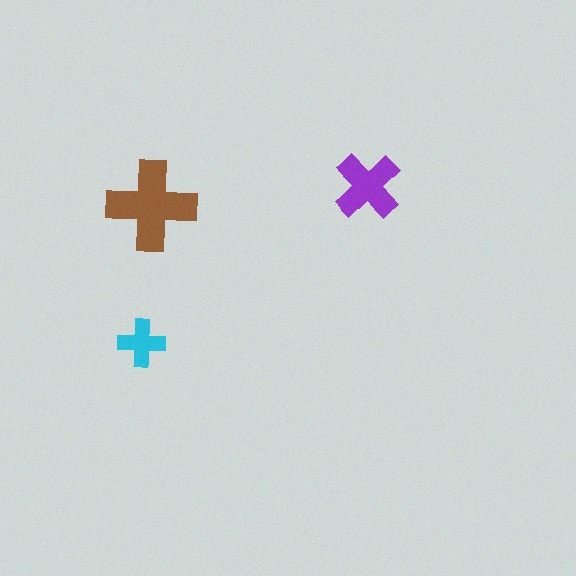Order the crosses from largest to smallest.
the brown one, the purple one, the cyan one.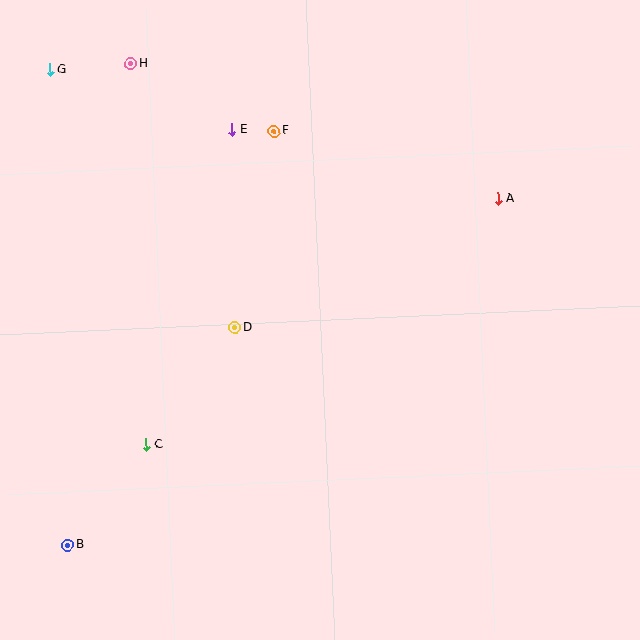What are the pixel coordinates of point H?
Point H is at (131, 63).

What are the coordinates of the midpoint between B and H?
The midpoint between B and H is at (99, 304).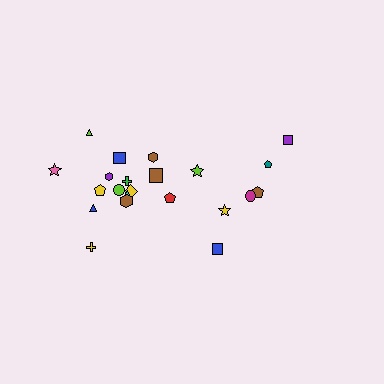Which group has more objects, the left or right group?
The left group.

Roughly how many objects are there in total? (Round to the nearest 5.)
Roughly 20 objects in total.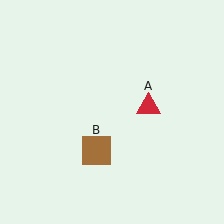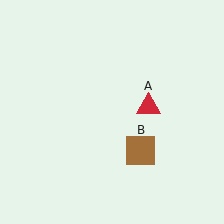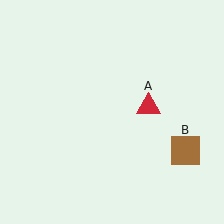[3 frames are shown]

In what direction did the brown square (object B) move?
The brown square (object B) moved right.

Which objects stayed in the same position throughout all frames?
Red triangle (object A) remained stationary.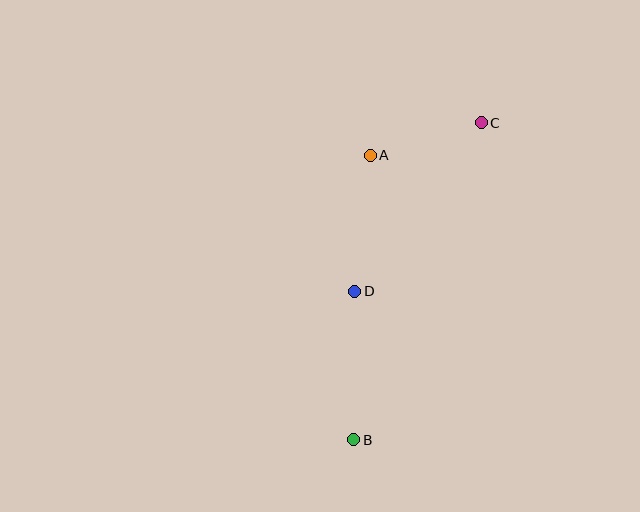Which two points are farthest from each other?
Points B and C are farthest from each other.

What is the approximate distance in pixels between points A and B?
The distance between A and B is approximately 285 pixels.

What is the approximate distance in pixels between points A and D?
The distance between A and D is approximately 137 pixels.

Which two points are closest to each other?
Points A and C are closest to each other.